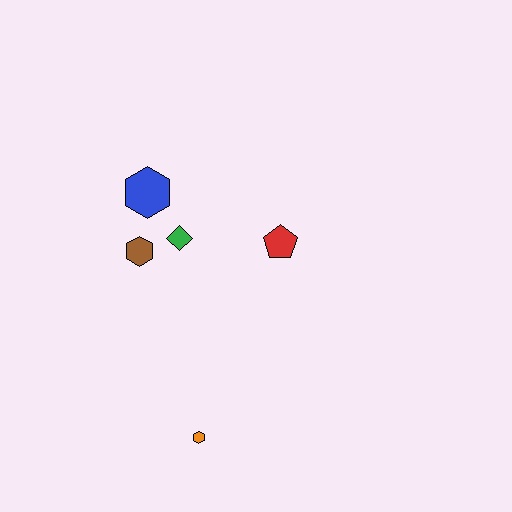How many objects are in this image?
There are 5 objects.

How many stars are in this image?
There are no stars.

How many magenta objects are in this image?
There are no magenta objects.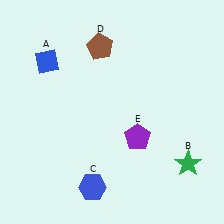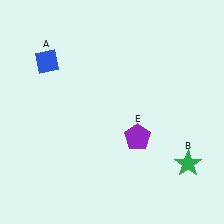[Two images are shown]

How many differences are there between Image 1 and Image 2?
There are 2 differences between the two images.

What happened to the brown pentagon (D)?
The brown pentagon (D) was removed in Image 2. It was in the top-left area of Image 1.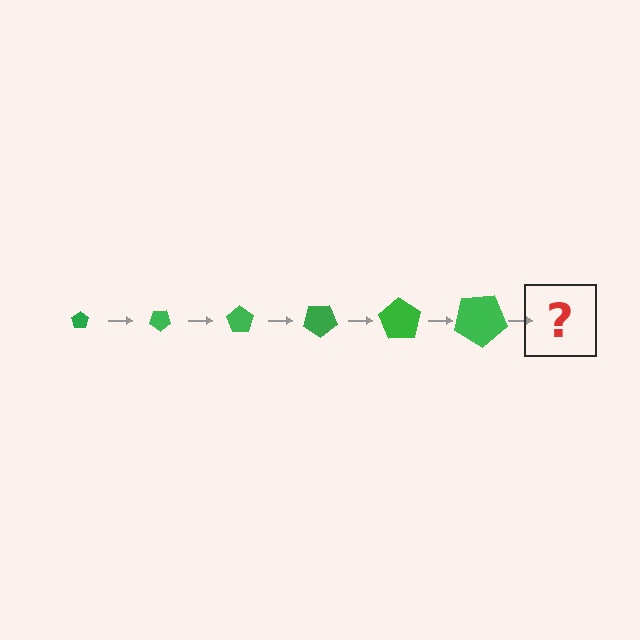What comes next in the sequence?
The next element should be a pentagon, larger than the previous one and rotated 210 degrees from the start.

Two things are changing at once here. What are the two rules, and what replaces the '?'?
The two rules are that the pentagon grows larger each step and it rotates 35 degrees each step. The '?' should be a pentagon, larger than the previous one and rotated 210 degrees from the start.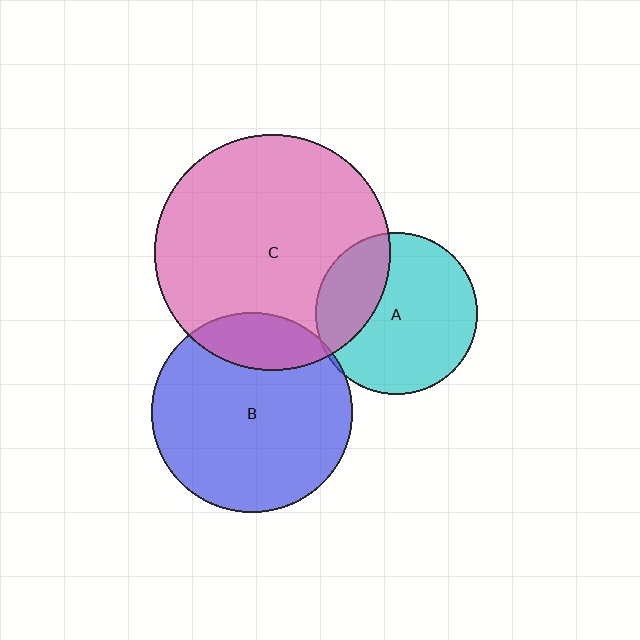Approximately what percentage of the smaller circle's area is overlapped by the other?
Approximately 5%.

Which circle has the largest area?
Circle C (pink).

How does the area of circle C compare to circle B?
Approximately 1.4 times.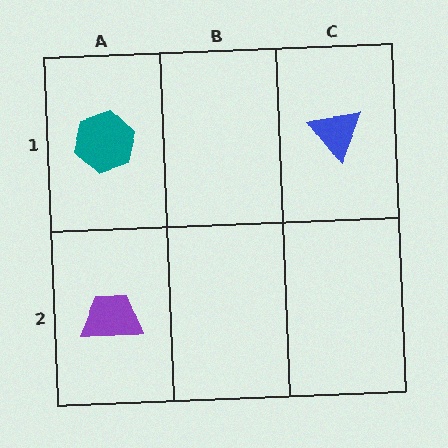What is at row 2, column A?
A purple trapezoid.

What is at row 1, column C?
A blue triangle.